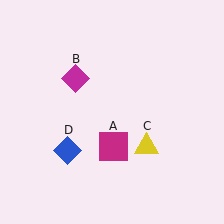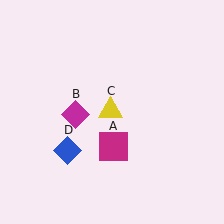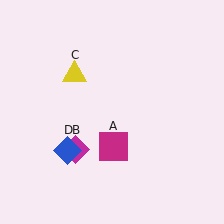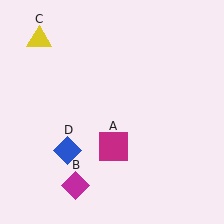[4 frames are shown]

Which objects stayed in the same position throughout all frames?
Magenta square (object A) and blue diamond (object D) remained stationary.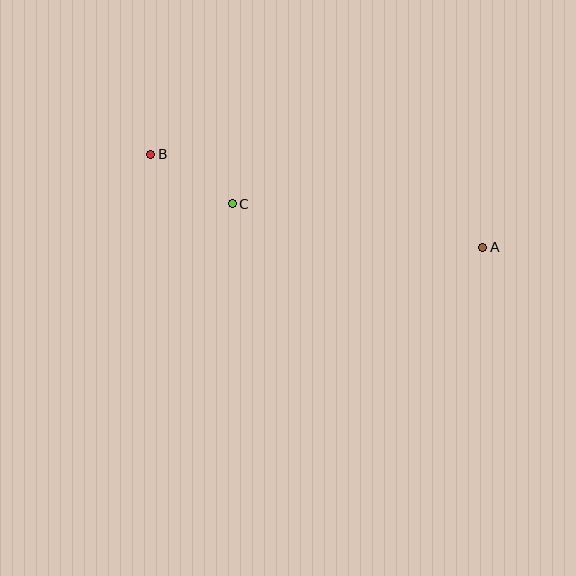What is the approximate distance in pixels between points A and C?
The distance between A and C is approximately 254 pixels.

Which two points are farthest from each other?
Points A and B are farthest from each other.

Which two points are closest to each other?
Points B and C are closest to each other.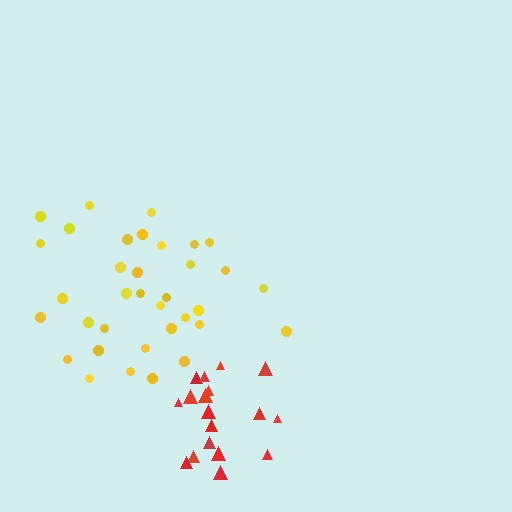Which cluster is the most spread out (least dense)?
Yellow.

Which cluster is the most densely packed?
Red.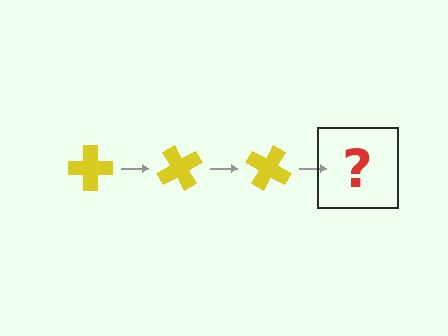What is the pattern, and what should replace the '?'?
The pattern is that the cross rotates 60 degrees each step. The '?' should be a yellow cross rotated 180 degrees.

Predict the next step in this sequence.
The next step is a yellow cross rotated 180 degrees.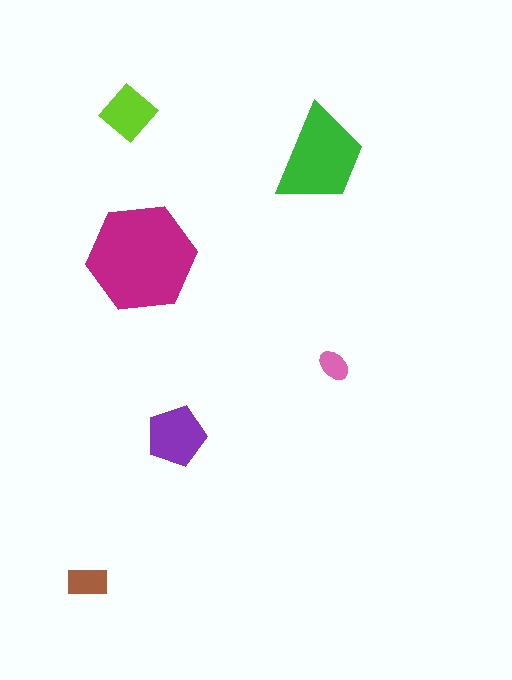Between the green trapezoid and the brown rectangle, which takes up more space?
The green trapezoid.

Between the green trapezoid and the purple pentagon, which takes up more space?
The green trapezoid.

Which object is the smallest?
The pink ellipse.